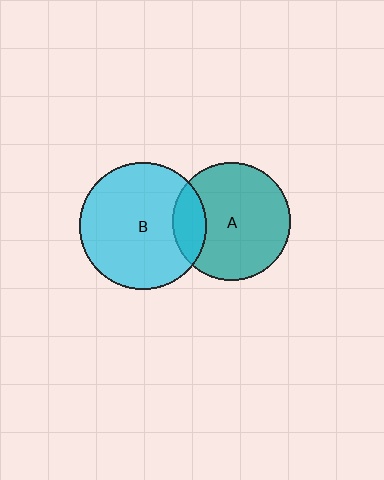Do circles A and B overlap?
Yes.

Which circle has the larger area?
Circle B (cyan).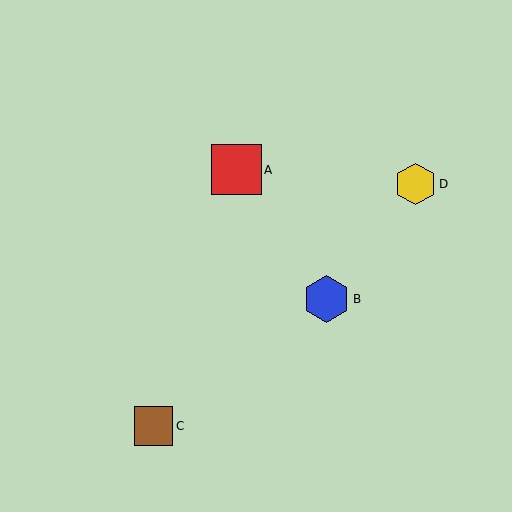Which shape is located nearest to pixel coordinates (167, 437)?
The brown square (labeled C) at (153, 426) is nearest to that location.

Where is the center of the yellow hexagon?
The center of the yellow hexagon is at (415, 184).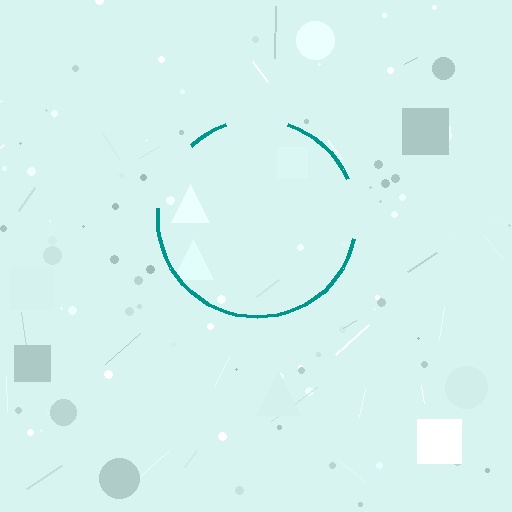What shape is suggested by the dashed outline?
The dashed outline suggests a circle.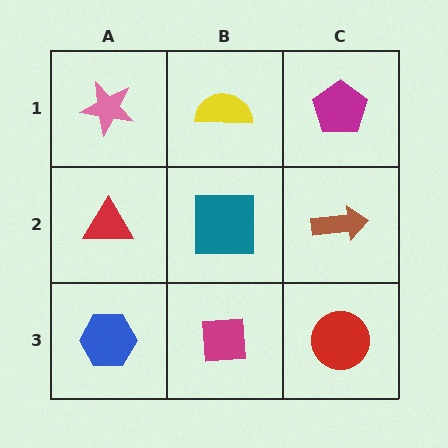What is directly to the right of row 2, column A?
A teal square.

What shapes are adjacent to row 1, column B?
A teal square (row 2, column B), a pink star (row 1, column A), a magenta pentagon (row 1, column C).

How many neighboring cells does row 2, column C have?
3.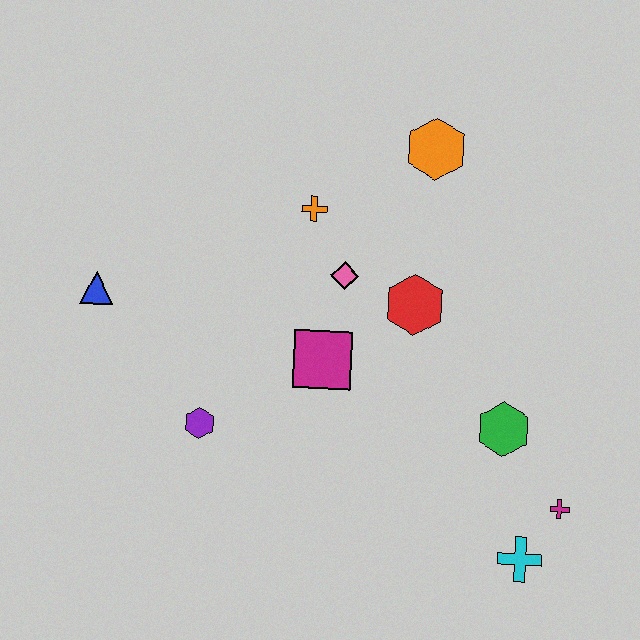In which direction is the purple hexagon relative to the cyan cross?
The purple hexagon is to the left of the cyan cross.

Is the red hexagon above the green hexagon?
Yes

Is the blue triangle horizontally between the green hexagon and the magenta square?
No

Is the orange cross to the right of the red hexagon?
No